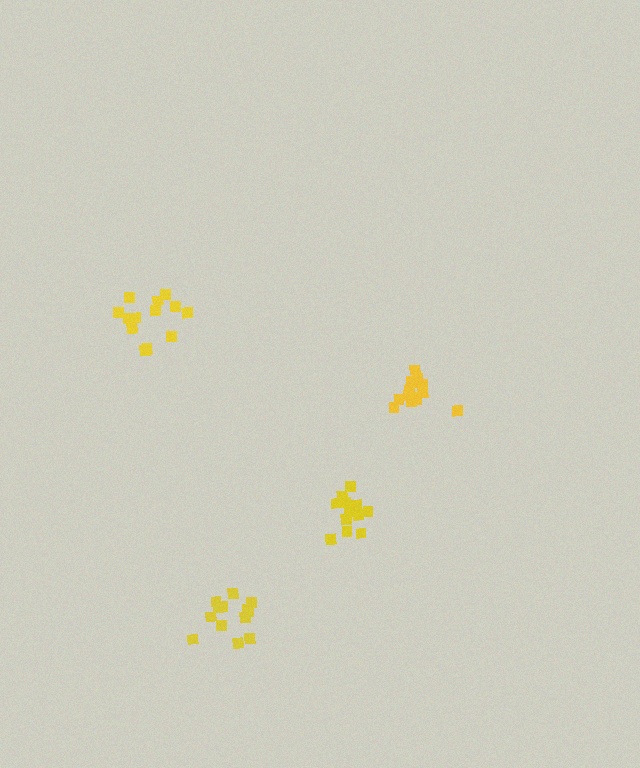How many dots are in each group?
Group 1: 14 dots, Group 2: 13 dots, Group 3: 13 dots, Group 4: 13 dots (53 total).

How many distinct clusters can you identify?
There are 4 distinct clusters.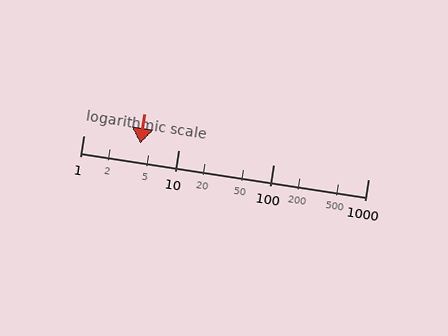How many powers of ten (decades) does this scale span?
The scale spans 3 decades, from 1 to 1000.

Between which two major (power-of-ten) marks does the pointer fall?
The pointer is between 1 and 10.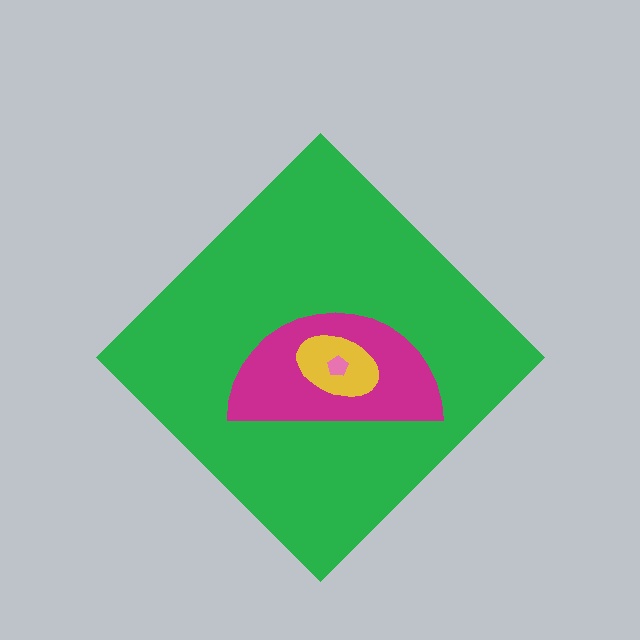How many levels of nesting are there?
4.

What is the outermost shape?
The green diamond.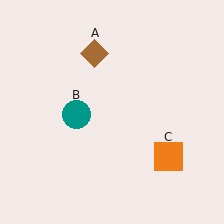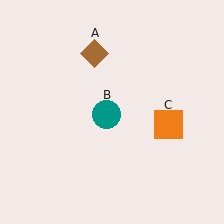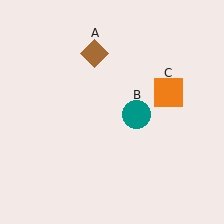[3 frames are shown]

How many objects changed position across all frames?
2 objects changed position: teal circle (object B), orange square (object C).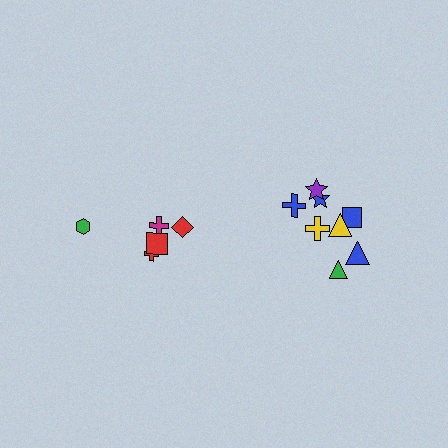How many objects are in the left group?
There are 5 objects.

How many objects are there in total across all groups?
There are 13 objects.